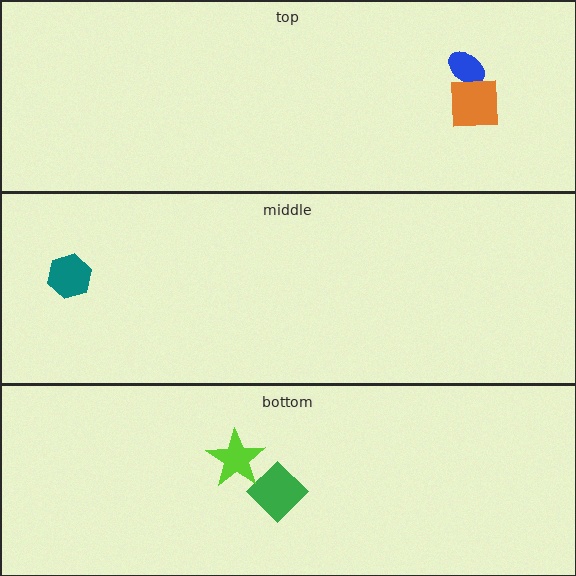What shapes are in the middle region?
The teal hexagon.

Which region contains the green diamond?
The bottom region.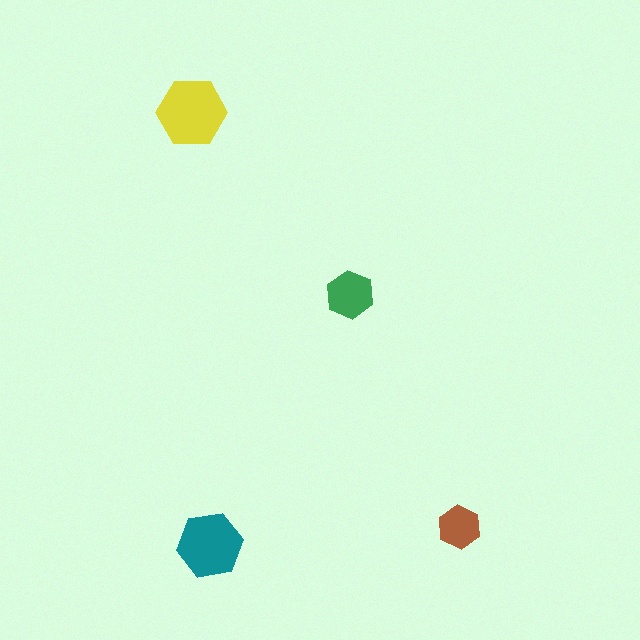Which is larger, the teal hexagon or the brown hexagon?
The teal one.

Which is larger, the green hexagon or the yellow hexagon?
The yellow one.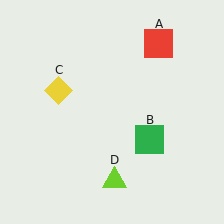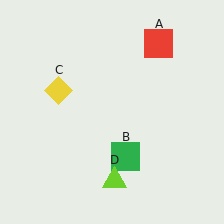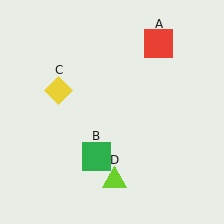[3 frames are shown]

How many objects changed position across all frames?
1 object changed position: green square (object B).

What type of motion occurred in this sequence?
The green square (object B) rotated clockwise around the center of the scene.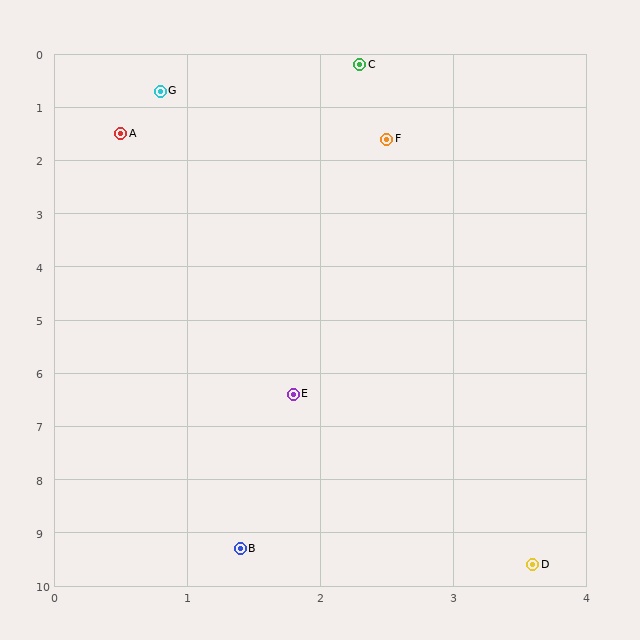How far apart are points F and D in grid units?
Points F and D are about 8.1 grid units apart.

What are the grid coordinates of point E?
Point E is at approximately (1.8, 6.4).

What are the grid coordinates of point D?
Point D is at approximately (3.6, 9.6).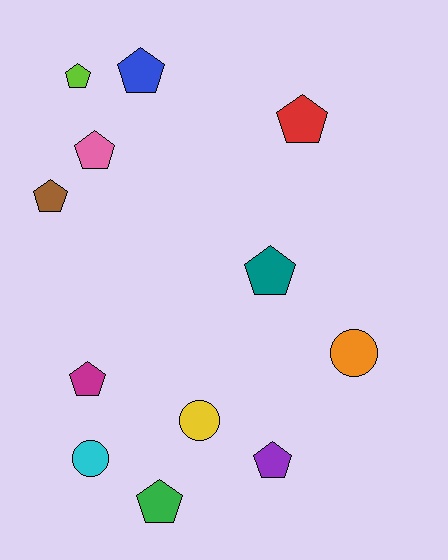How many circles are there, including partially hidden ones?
There are 3 circles.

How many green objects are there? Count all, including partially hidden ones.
There is 1 green object.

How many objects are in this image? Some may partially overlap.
There are 12 objects.